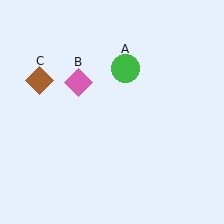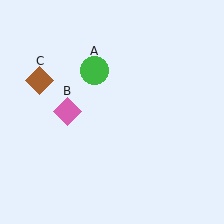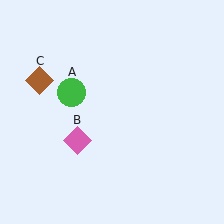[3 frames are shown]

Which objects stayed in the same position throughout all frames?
Brown diamond (object C) remained stationary.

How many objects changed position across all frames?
2 objects changed position: green circle (object A), pink diamond (object B).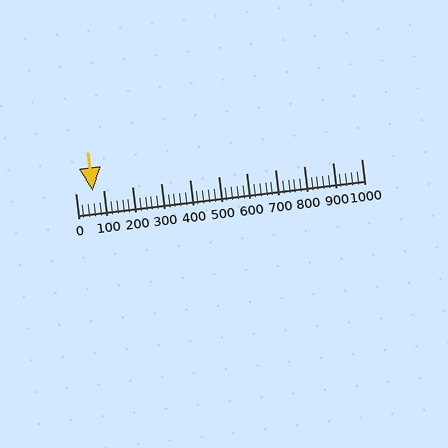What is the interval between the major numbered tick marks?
The major tick marks are spaced 100 units apart.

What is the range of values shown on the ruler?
The ruler shows values from 0 to 1000.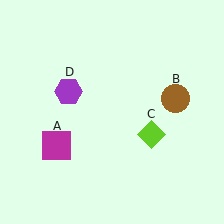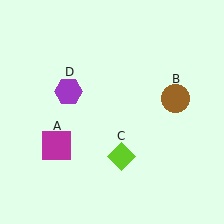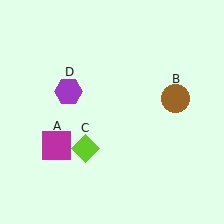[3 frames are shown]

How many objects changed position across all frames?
1 object changed position: lime diamond (object C).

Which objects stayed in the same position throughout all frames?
Magenta square (object A) and brown circle (object B) and purple hexagon (object D) remained stationary.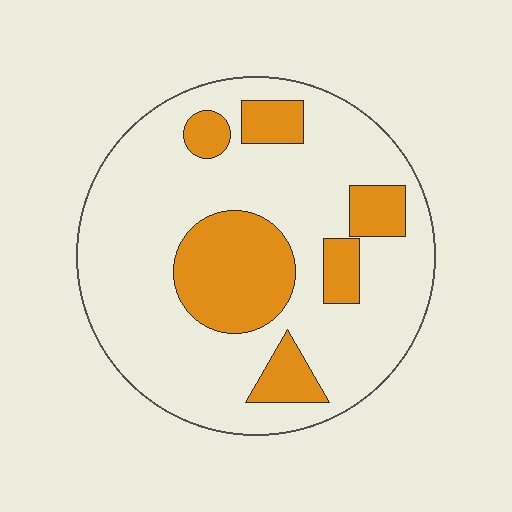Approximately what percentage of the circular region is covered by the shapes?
Approximately 25%.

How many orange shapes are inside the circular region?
6.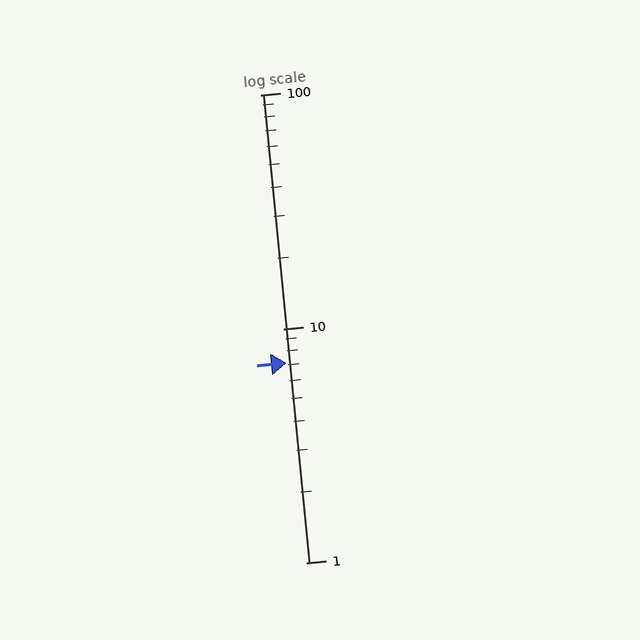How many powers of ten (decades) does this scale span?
The scale spans 2 decades, from 1 to 100.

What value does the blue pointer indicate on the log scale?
The pointer indicates approximately 7.1.